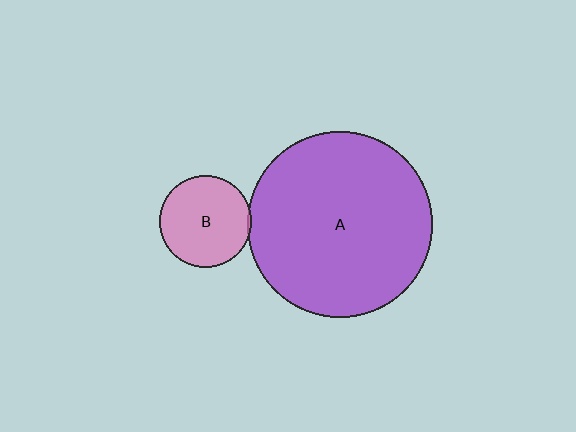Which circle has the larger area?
Circle A (purple).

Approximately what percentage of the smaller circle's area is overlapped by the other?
Approximately 5%.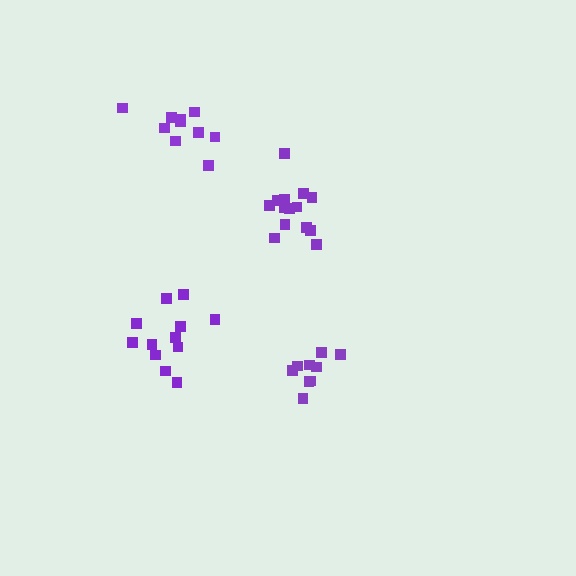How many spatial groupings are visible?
There are 4 spatial groupings.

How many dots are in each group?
Group 1: 12 dots, Group 2: 14 dots, Group 3: 9 dots, Group 4: 10 dots (45 total).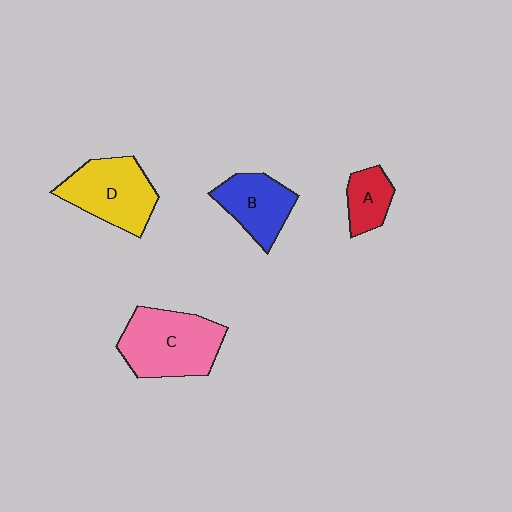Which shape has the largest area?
Shape C (pink).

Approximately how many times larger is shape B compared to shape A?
Approximately 1.6 times.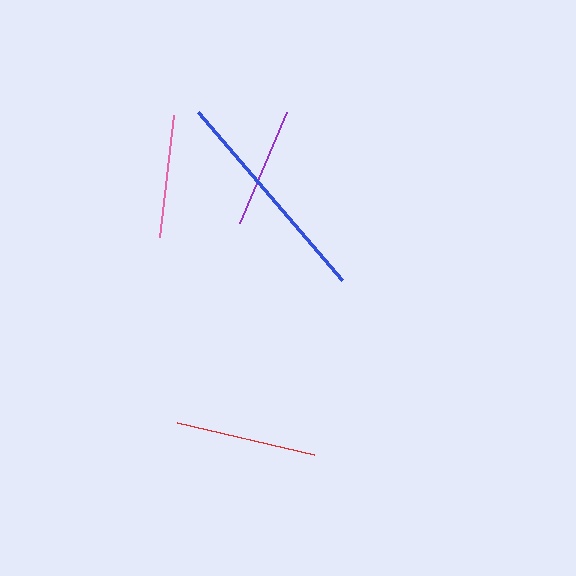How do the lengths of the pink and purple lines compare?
The pink and purple lines are approximately the same length.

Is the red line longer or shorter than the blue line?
The blue line is longer than the red line.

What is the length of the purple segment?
The purple segment is approximately 120 pixels long.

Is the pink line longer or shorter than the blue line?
The blue line is longer than the pink line.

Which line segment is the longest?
The blue line is the longest at approximately 222 pixels.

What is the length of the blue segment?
The blue segment is approximately 222 pixels long.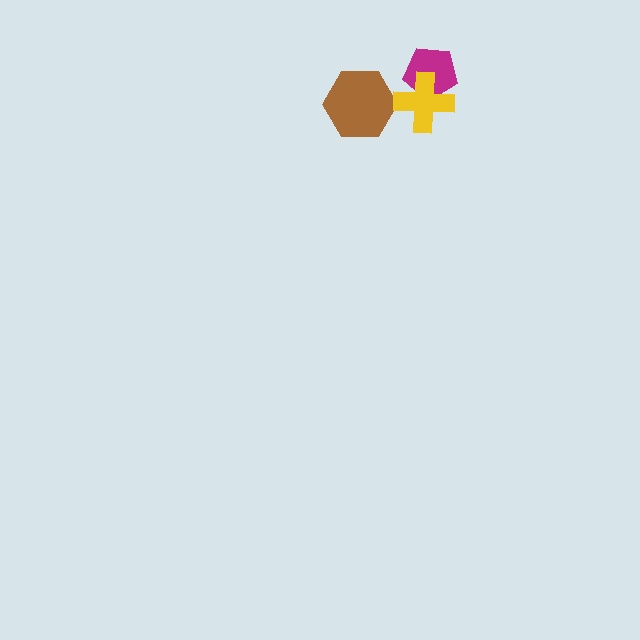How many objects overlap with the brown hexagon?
0 objects overlap with the brown hexagon.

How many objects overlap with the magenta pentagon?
1 object overlaps with the magenta pentagon.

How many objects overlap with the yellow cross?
1 object overlaps with the yellow cross.